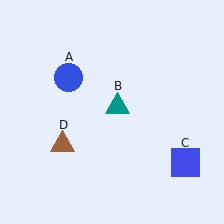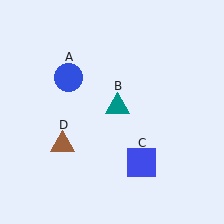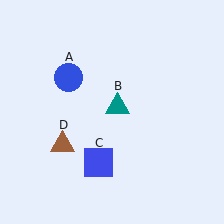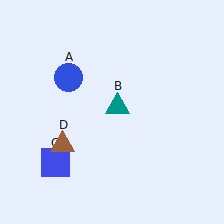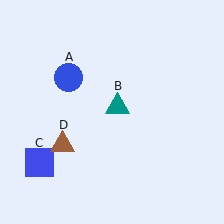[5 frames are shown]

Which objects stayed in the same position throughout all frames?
Blue circle (object A) and teal triangle (object B) and brown triangle (object D) remained stationary.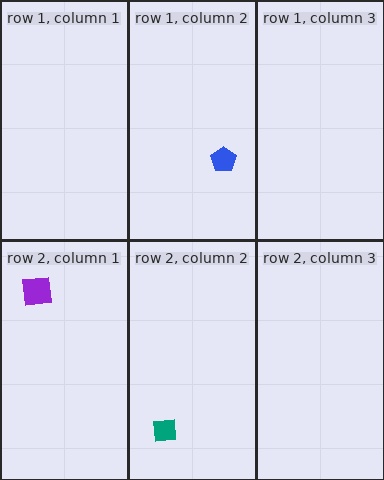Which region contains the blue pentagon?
The row 1, column 2 region.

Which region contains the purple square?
The row 2, column 1 region.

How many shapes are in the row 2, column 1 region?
1.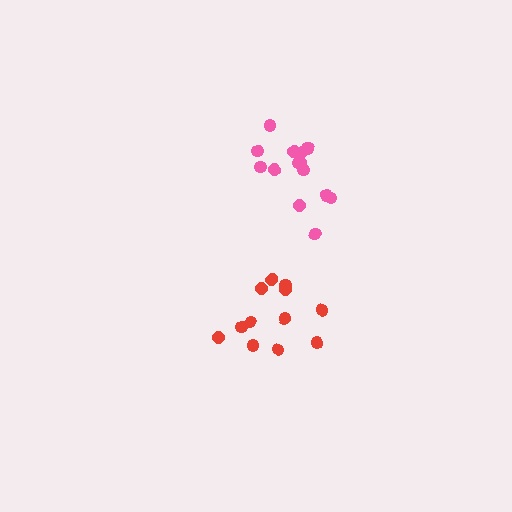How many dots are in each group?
Group 1: 12 dots, Group 2: 15 dots (27 total).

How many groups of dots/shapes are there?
There are 2 groups.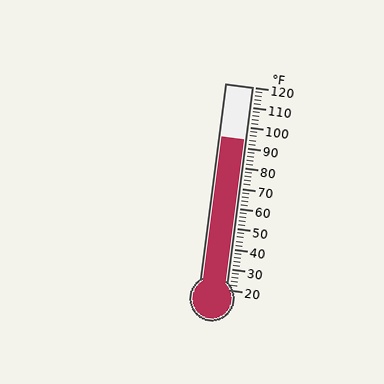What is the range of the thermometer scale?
The thermometer scale ranges from 20°F to 120°F.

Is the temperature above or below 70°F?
The temperature is above 70°F.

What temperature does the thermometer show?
The thermometer shows approximately 94°F.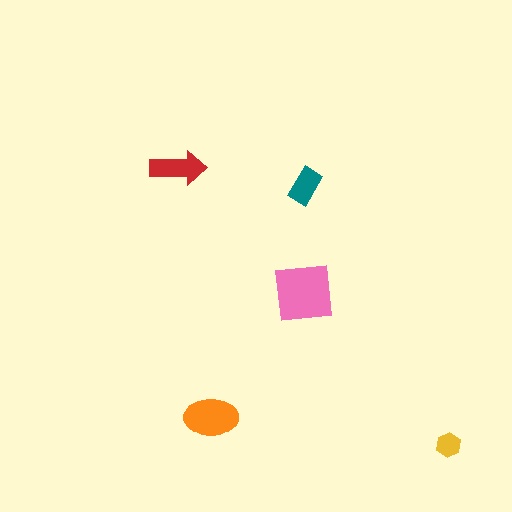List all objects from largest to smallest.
The pink square, the orange ellipse, the red arrow, the teal rectangle, the yellow hexagon.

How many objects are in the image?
There are 5 objects in the image.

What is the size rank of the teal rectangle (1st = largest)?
4th.